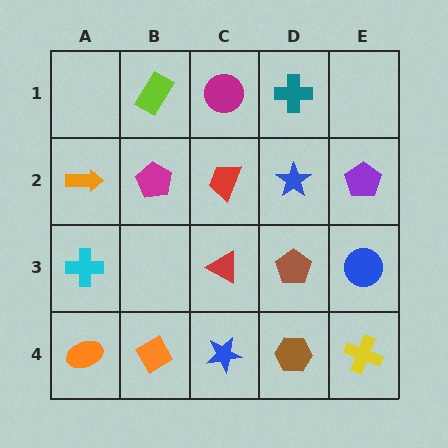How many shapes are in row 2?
5 shapes.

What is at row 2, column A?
An orange arrow.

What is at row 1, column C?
A magenta circle.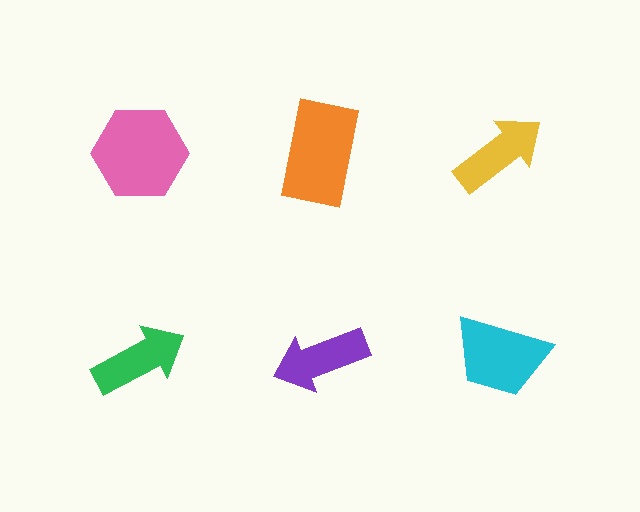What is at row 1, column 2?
An orange rectangle.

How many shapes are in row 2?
3 shapes.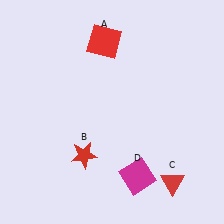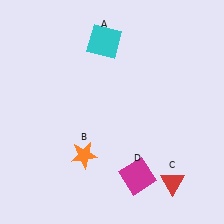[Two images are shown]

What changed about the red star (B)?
In Image 1, B is red. In Image 2, it changed to orange.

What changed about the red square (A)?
In Image 1, A is red. In Image 2, it changed to cyan.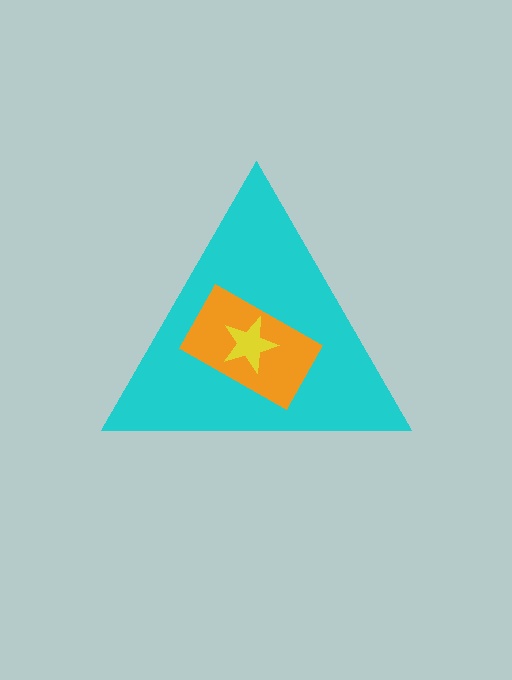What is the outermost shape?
The cyan triangle.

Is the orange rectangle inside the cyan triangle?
Yes.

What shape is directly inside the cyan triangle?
The orange rectangle.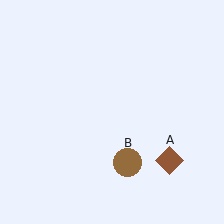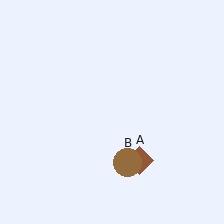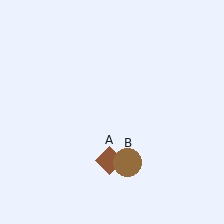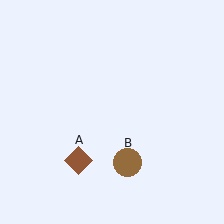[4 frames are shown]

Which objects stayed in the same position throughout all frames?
Brown circle (object B) remained stationary.